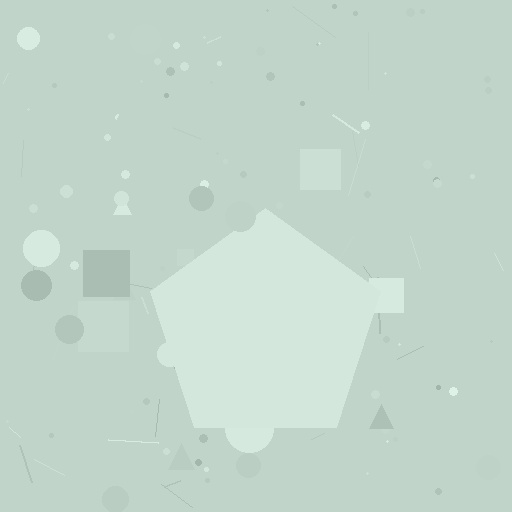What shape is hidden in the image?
A pentagon is hidden in the image.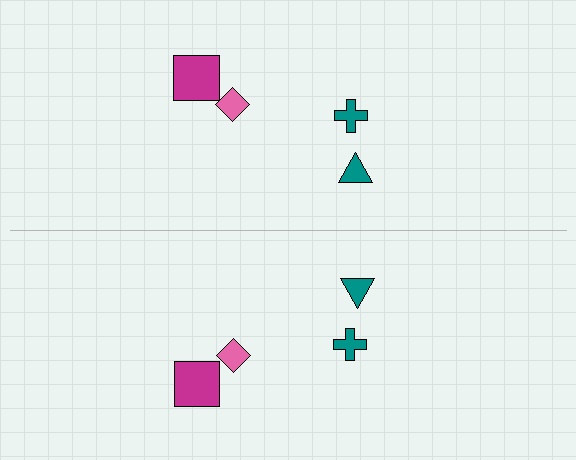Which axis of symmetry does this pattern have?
The pattern has a horizontal axis of symmetry running through the center of the image.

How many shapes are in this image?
There are 8 shapes in this image.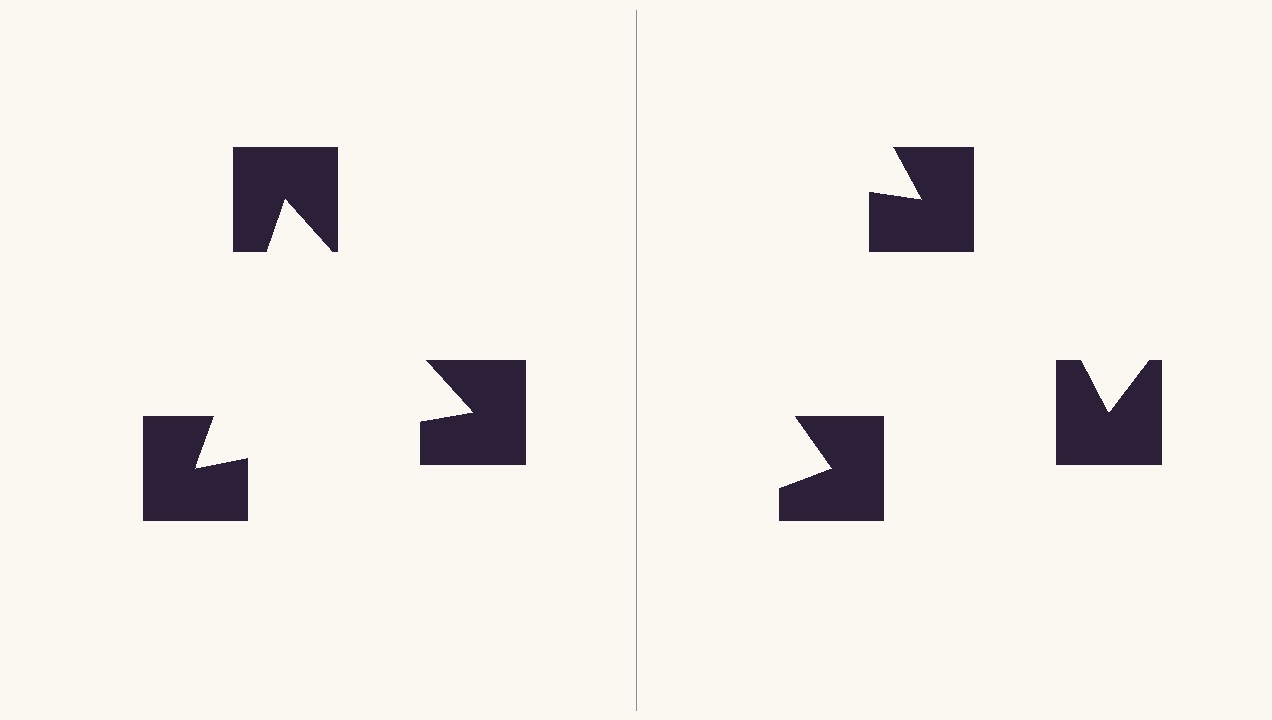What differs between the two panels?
The notched squares are positioned identically on both sides; only the wedge orientations differ. On the left they align to a triangle; on the right they are misaligned.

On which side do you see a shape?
An illusory triangle appears on the left side. On the right side the wedge cuts are rotated, so no coherent shape forms.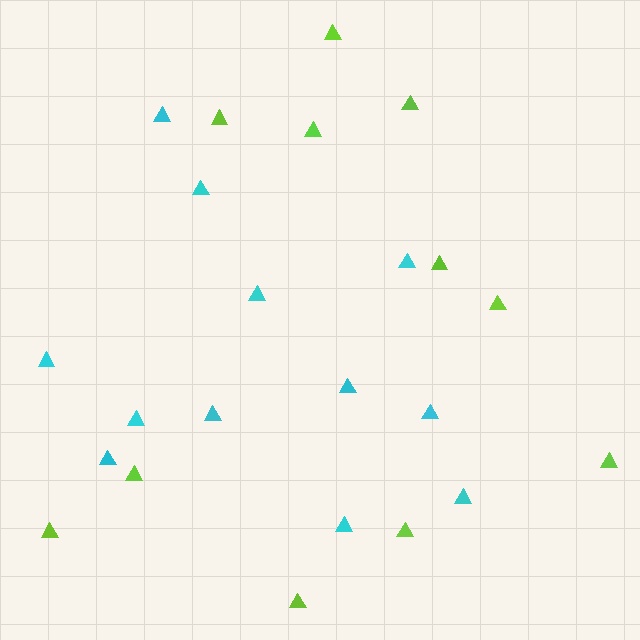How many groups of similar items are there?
There are 2 groups: one group of lime triangles (11) and one group of cyan triangles (12).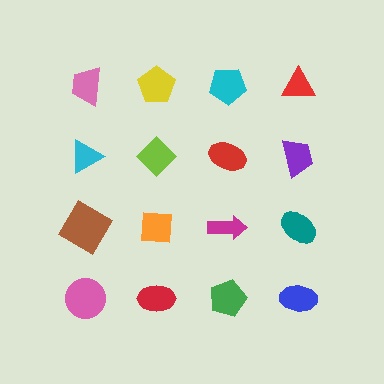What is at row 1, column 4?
A red triangle.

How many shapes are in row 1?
4 shapes.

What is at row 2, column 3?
A red ellipse.